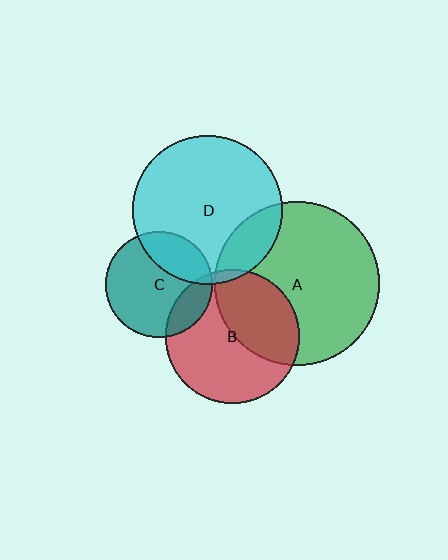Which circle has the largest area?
Circle A (green).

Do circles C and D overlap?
Yes.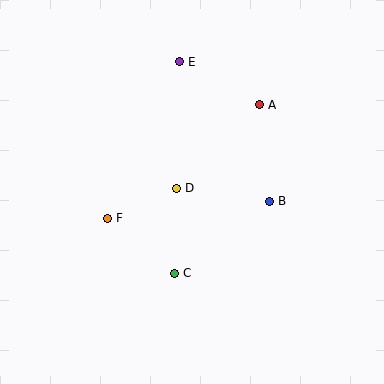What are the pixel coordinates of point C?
Point C is at (175, 273).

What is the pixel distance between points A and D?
The distance between A and D is 118 pixels.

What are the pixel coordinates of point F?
Point F is at (108, 218).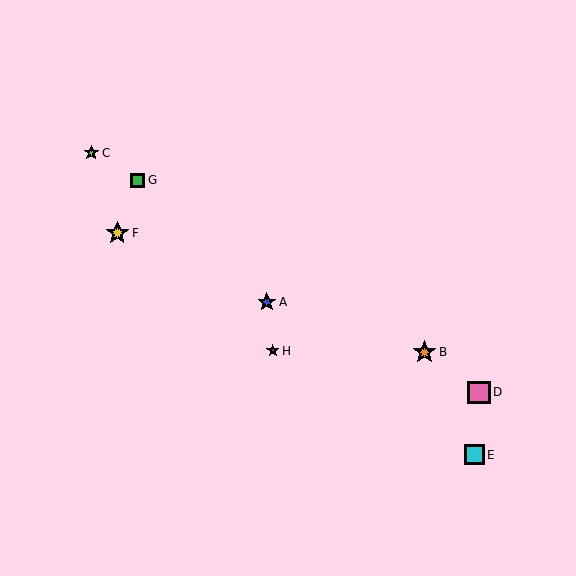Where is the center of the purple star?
The center of the purple star is at (273, 351).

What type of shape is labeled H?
Shape H is a purple star.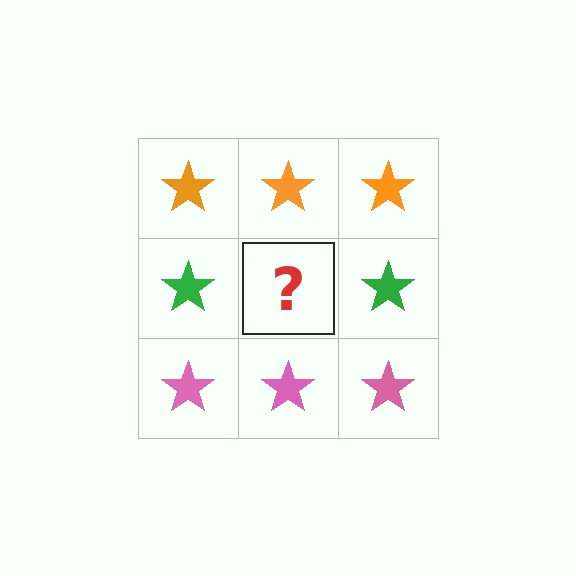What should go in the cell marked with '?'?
The missing cell should contain a green star.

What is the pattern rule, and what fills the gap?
The rule is that each row has a consistent color. The gap should be filled with a green star.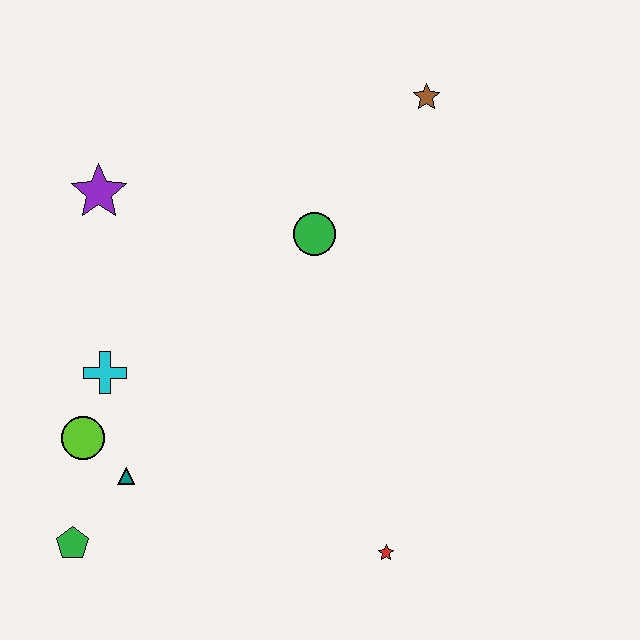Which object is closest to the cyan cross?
The lime circle is closest to the cyan cross.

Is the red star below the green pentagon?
Yes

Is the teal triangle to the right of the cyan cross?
Yes